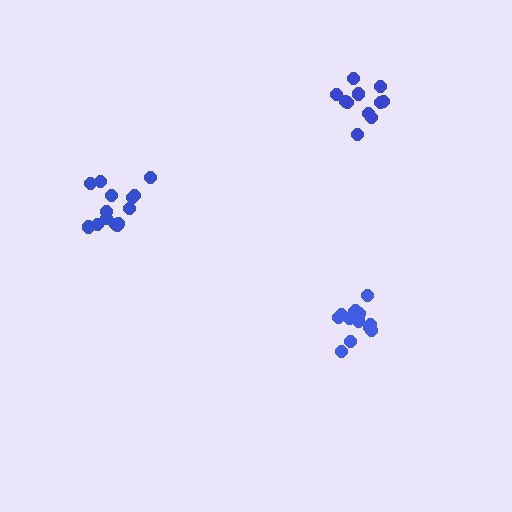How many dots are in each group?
Group 1: 11 dots, Group 2: 14 dots, Group 3: 15 dots (40 total).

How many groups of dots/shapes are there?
There are 3 groups.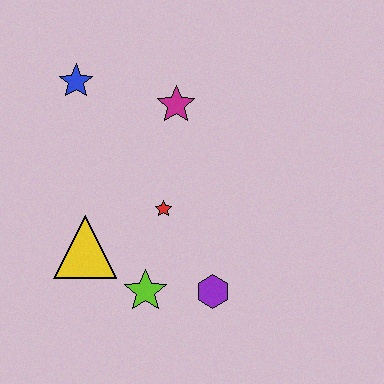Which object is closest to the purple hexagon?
The lime star is closest to the purple hexagon.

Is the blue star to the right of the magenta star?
No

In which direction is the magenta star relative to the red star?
The magenta star is above the red star.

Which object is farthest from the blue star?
The purple hexagon is farthest from the blue star.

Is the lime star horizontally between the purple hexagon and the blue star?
Yes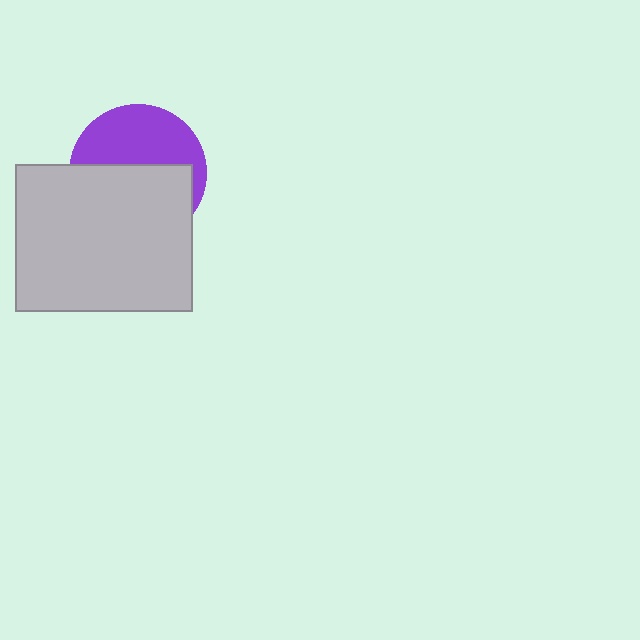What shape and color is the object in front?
The object in front is a light gray rectangle.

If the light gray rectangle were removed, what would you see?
You would see the complete purple circle.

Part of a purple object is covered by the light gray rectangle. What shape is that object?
It is a circle.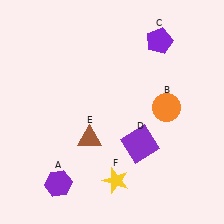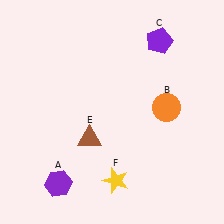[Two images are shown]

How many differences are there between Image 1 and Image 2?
There is 1 difference between the two images.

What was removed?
The purple square (D) was removed in Image 2.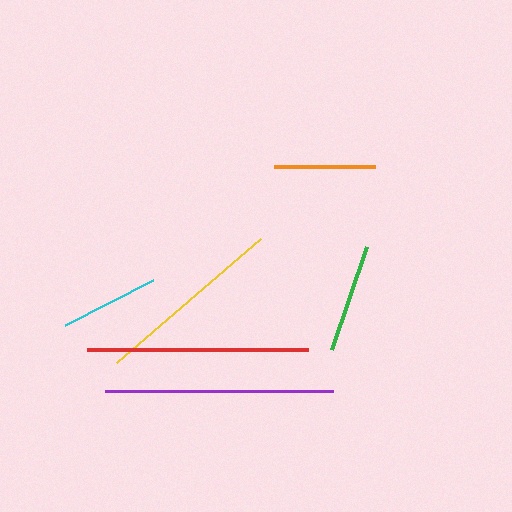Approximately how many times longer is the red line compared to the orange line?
The red line is approximately 2.2 times the length of the orange line.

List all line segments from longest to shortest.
From longest to shortest: purple, red, yellow, green, orange, cyan.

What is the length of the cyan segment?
The cyan segment is approximately 99 pixels long.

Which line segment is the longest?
The purple line is the longest at approximately 228 pixels.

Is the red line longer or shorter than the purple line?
The purple line is longer than the red line.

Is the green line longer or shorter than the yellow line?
The yellow line is longer than the green line.